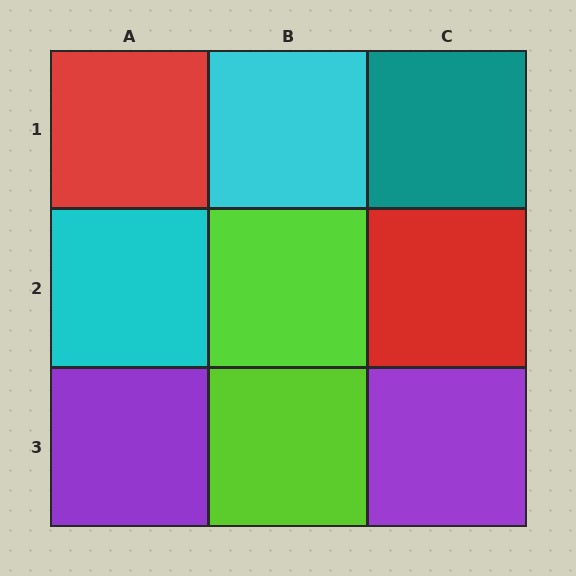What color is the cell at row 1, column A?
Red.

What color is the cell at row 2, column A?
Cyan.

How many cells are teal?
1 cell is teal.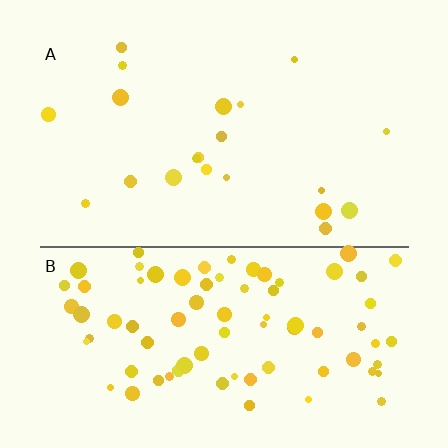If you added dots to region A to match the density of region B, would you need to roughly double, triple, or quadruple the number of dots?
Approximately quadruple.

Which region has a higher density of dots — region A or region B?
B (the bottom).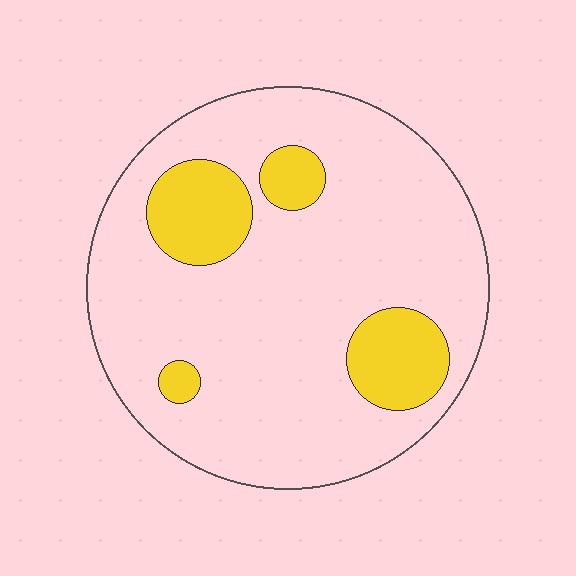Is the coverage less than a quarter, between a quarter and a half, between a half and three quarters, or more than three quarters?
Less than a quarter.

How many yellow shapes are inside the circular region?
4.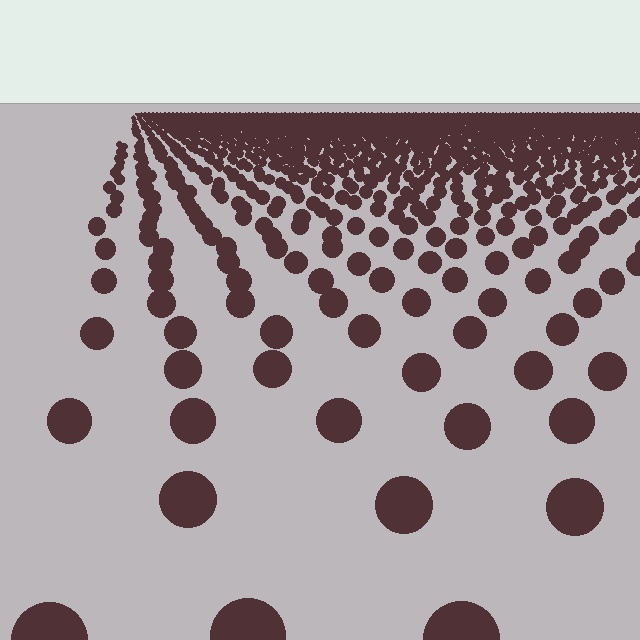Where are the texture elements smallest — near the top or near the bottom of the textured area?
Near the top.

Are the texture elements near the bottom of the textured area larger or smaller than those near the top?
Larger. Near the bottom, elements are closer to the viewer and appear at a bigger on-screen size.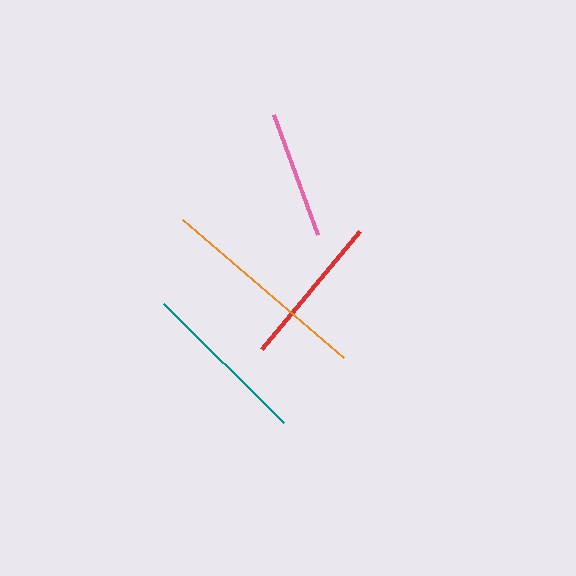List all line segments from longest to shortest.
From longest to shortest: orange, teal, red, pink.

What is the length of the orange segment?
The orange segment is approximately 212 pixels long.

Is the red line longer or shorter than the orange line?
The orange line is longer than the red line.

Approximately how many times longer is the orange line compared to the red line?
The orange line is approximately 1.4 times the length of the red line.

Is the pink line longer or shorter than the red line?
The red line is longer than the pink line.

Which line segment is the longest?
The orange line is the longest at approximately 212 pixels.